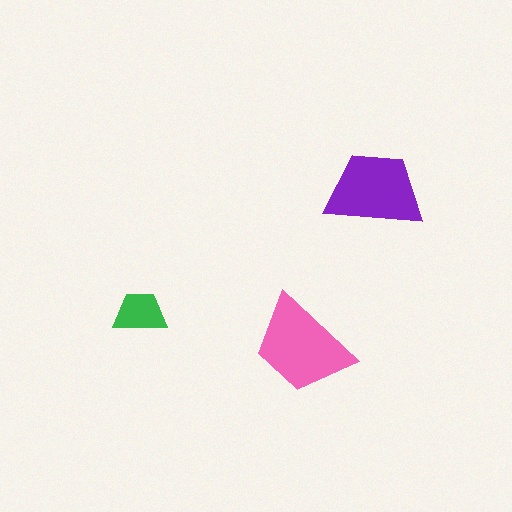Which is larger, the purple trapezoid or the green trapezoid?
The purple one.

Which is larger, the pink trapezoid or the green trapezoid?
The pink one.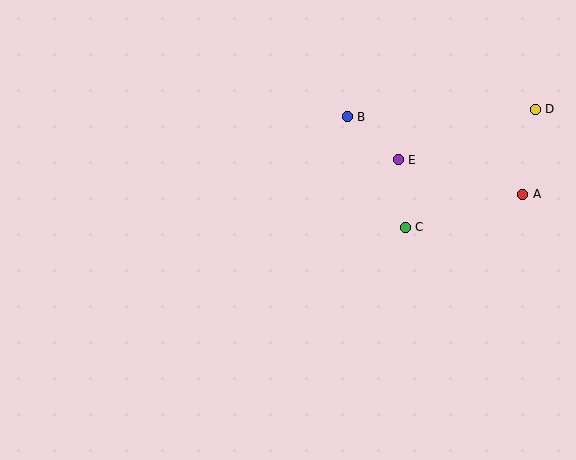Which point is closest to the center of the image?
Point C at (405, 227) is closest to the center.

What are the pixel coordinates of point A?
Point A is at (523, 194).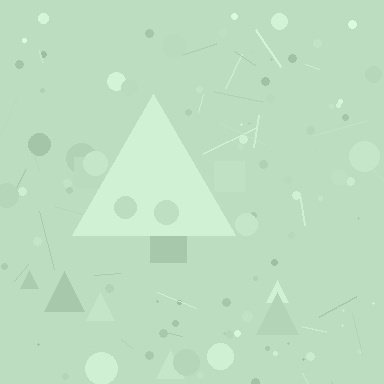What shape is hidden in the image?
A triangle is hidden in the image.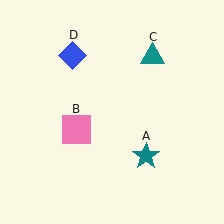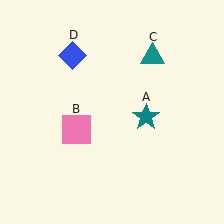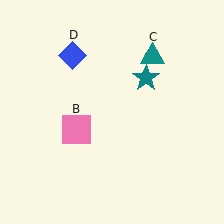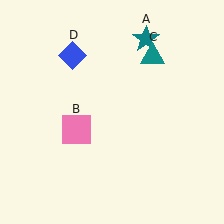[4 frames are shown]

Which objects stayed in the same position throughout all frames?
Pink square (object B) and teal triangle (object C) and blue diamond (object D) remained stationary.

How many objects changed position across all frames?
1 object changed position: teal star (object A).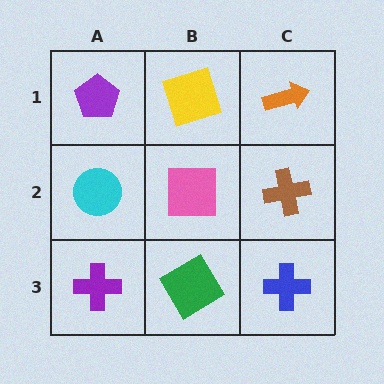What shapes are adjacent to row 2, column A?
A purple pentagon (row 1, column A), a purple cross (row 3, column A), a pink square (row 2, column B).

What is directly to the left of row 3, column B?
A purple cross.